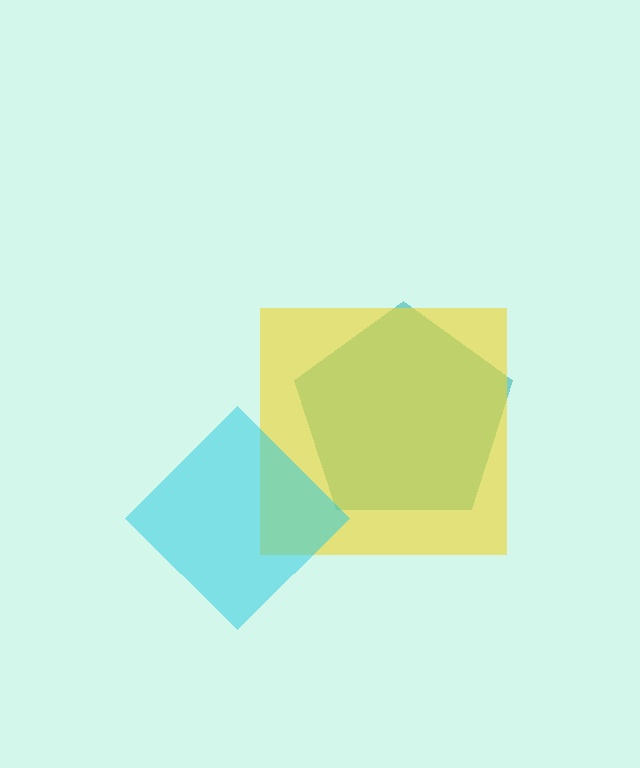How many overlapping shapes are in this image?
There are 3 overlapping shapes in the image.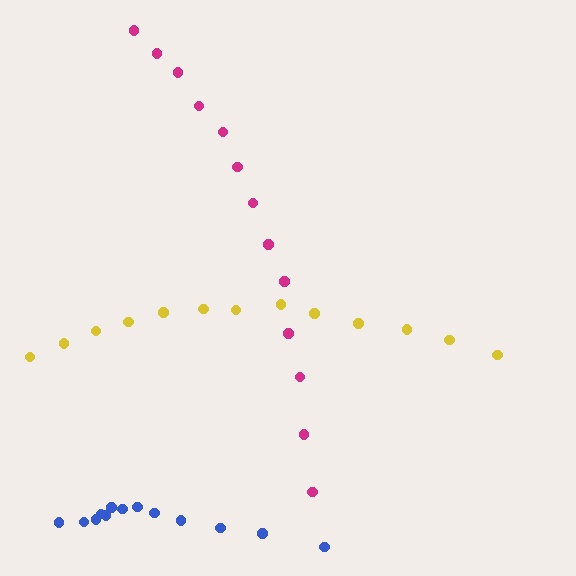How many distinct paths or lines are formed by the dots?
There are 3 distinct paths.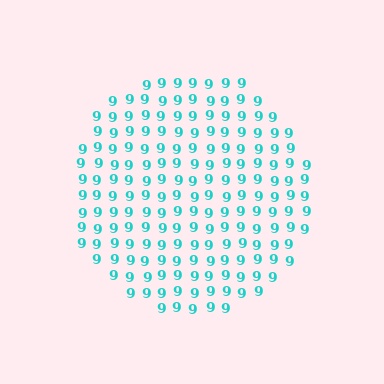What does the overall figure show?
The overall figure shows a circle.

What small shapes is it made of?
It is made of small digit 9's.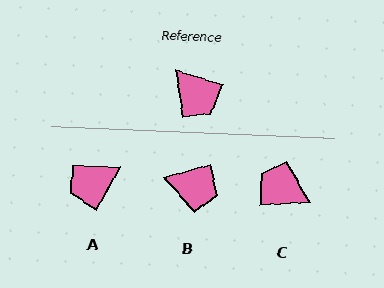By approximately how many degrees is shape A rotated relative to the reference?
Approximately 101 degrees clockwise.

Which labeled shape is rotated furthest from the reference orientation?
C, about 160 degrees away.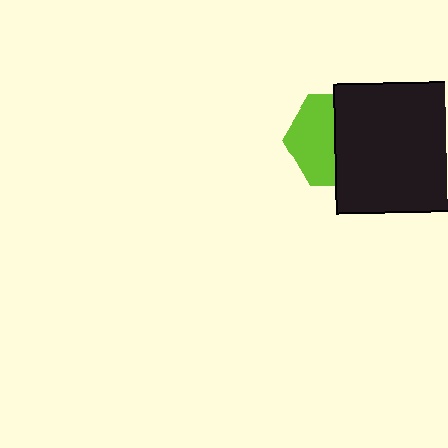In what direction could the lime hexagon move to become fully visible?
The lime hexagon could move left. That would shift it out from behind the black square entirely.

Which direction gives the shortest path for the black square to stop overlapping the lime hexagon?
Moving right gives the shortest separation.